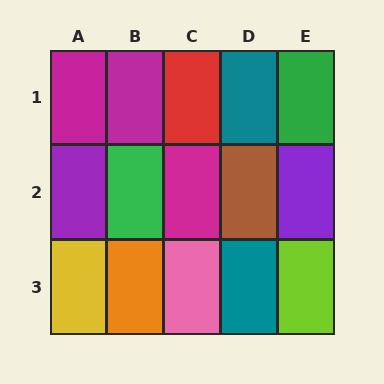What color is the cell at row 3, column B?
Orange.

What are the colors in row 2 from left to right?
Purple, green, magenta, brown, purple.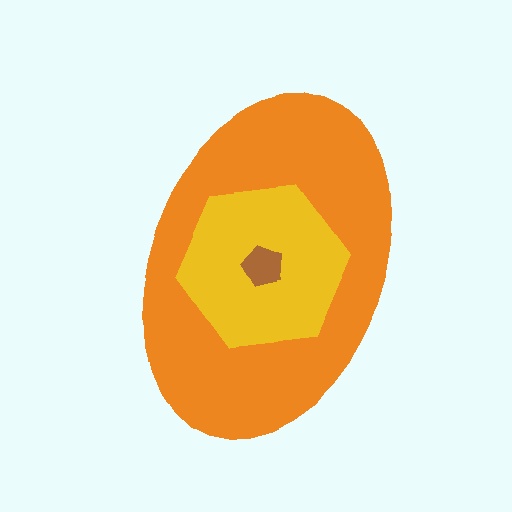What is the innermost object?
The brown pentagon.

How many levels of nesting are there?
3.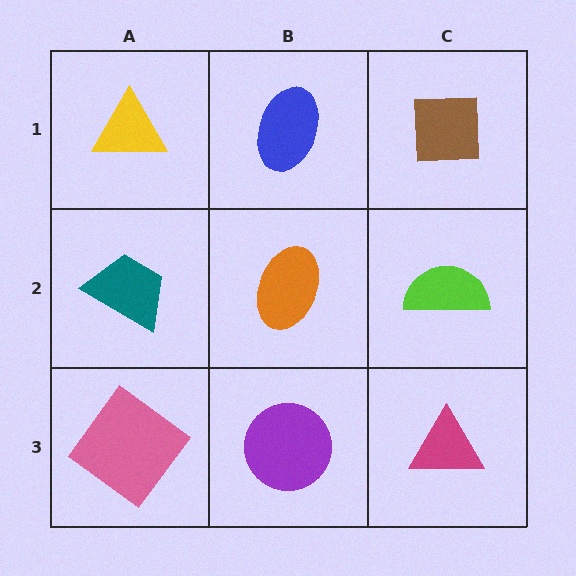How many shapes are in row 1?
3 shapes.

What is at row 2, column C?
A lime semicircle.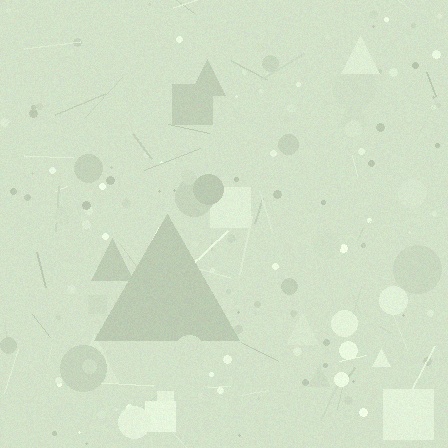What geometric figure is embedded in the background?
A triangle is embedded in the background.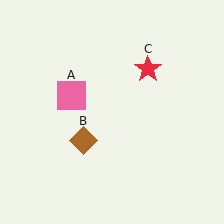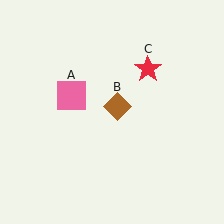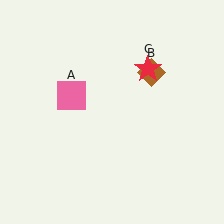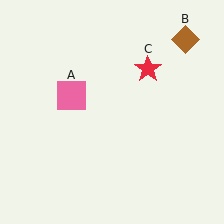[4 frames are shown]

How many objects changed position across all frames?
1 object changed position: brown diamond (object B).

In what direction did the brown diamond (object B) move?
The brown diamond (object B) moved up and to the right.